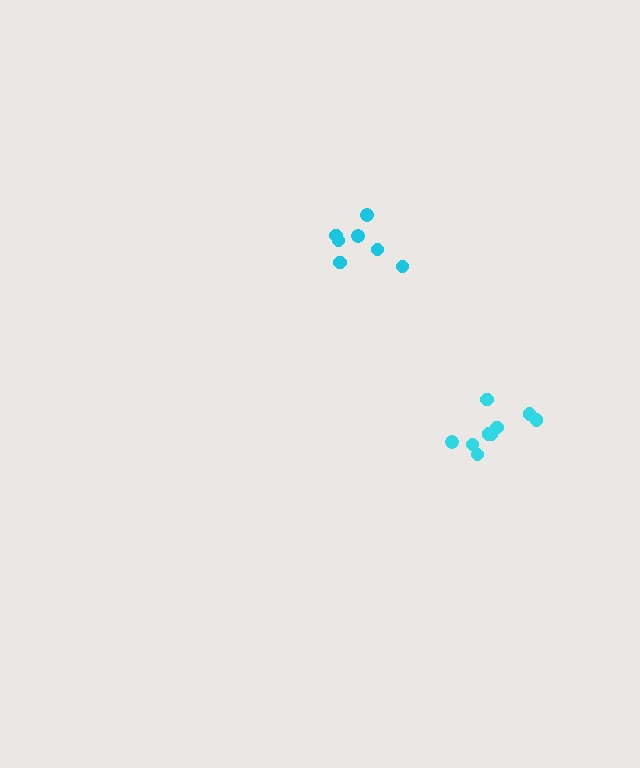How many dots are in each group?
Group 1: 7 dots, Group 2: 9 dots (16 total).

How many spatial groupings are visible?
There are 2 spatial groupings.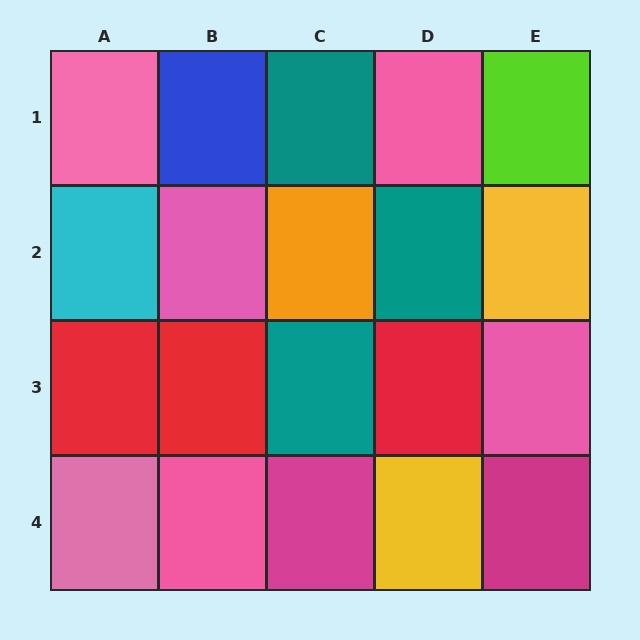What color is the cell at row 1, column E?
Lime.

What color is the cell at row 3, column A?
Red.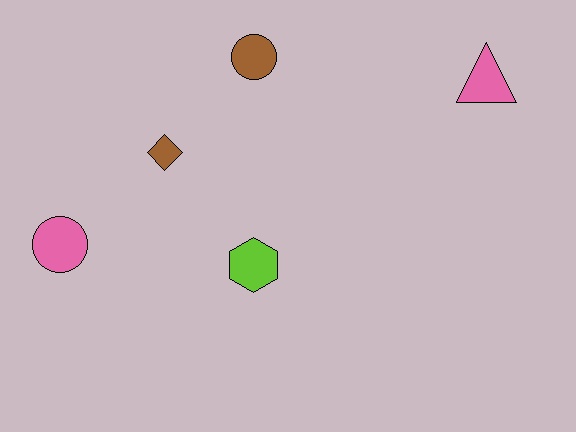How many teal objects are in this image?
There are no teal objects.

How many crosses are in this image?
There are no crosses.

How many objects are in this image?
There are 5 objects.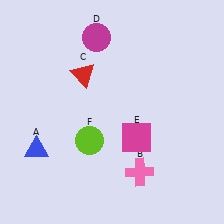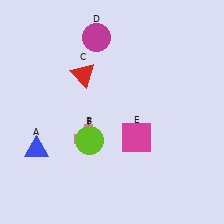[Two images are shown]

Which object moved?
The pink cross (B) moved left.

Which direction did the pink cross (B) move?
The pink cross (B) moved left.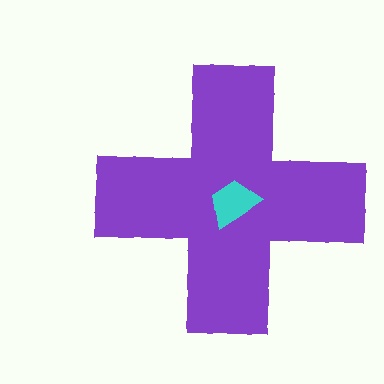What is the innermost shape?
The cyan trapezoid.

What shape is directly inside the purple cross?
The cyan trapezoid.